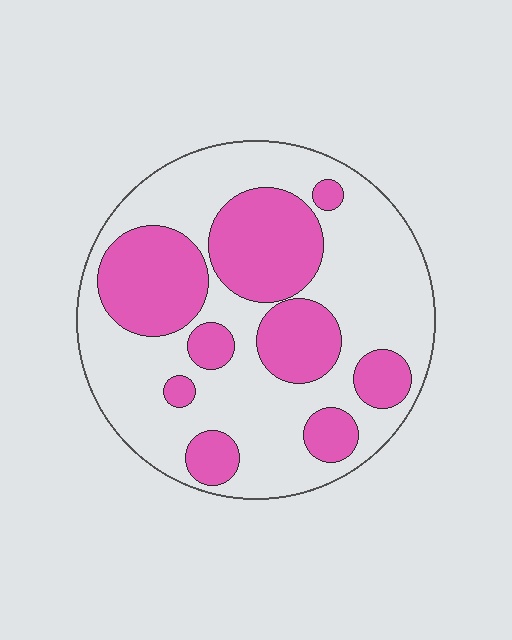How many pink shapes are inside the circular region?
9.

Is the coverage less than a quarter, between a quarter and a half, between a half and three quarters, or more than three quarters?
Between a quarter and a half.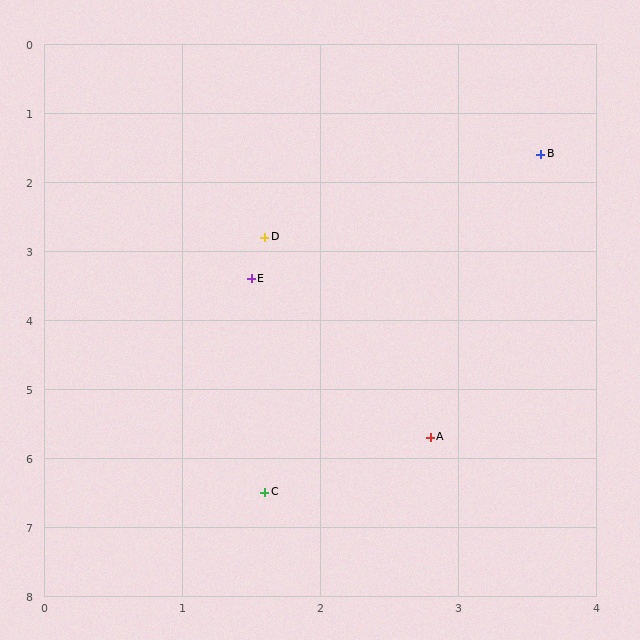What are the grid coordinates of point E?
Point E is at approximately (1.5, 3.4).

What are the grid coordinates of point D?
Point D is at approximately (1.6, 2.8).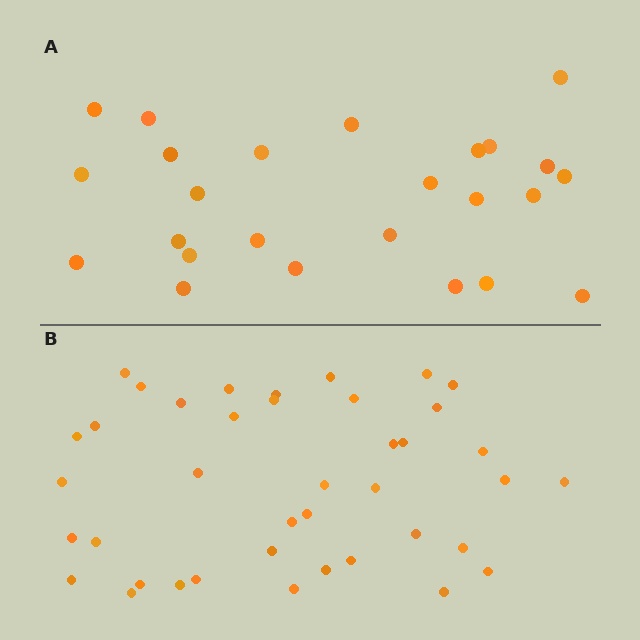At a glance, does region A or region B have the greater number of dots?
Region B (the bottom region) has more dots.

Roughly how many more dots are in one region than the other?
Region B has approximately 15 more dots than region A.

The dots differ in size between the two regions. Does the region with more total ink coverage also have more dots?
No. Region A has more total ink coverage because its dots are larger, but region B actually contains more individual dots. Total area can be misleading — the number of items is what matters here.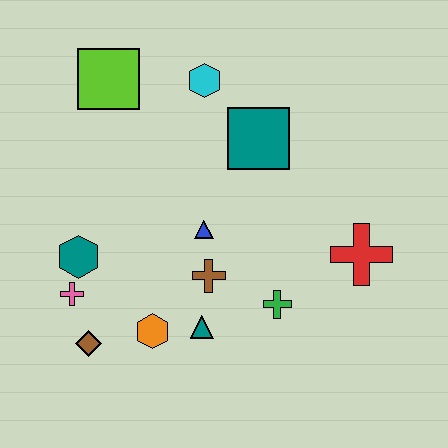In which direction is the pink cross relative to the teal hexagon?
The pink cross is below the teal hexagon.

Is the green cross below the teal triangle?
No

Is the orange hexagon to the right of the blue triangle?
No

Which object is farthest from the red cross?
The lime square is farthest from the red cross.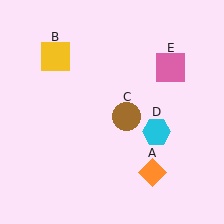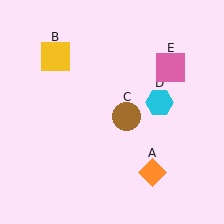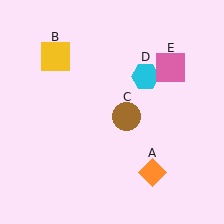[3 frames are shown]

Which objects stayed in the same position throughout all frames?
Orange diamond (object A) and yellow square (object B) and brown circle (object C) and pink square (object E) remained stationary.